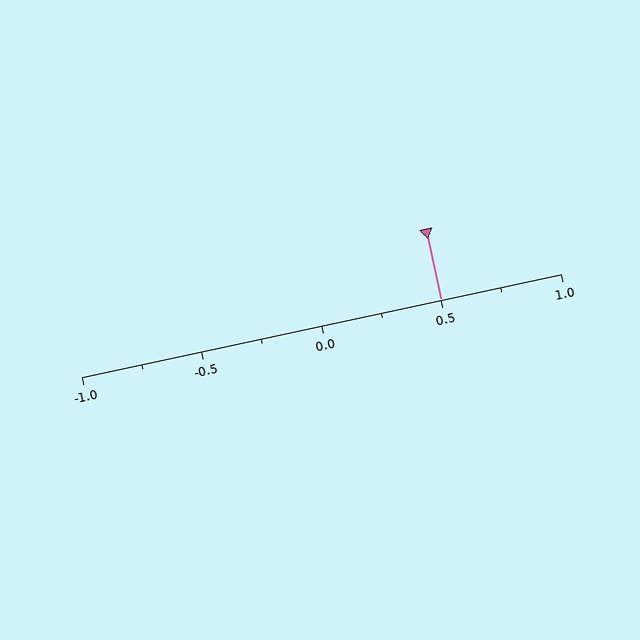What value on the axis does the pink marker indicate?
The marker indicates approximately 0.5.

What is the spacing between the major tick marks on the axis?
The major ticks are spaced 0.5 apart.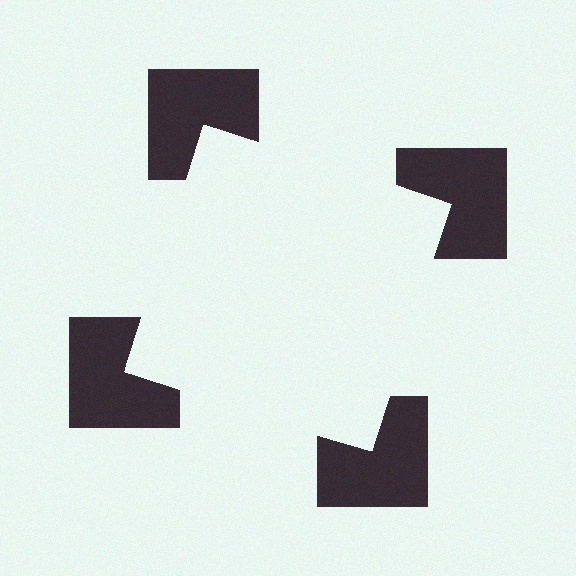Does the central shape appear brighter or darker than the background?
It typically appears slightly brighter than the background, even though no actual brightness change is drawn.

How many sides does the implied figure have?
4 sides.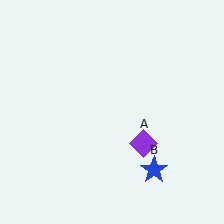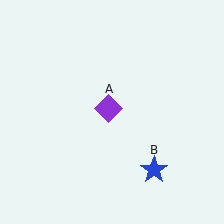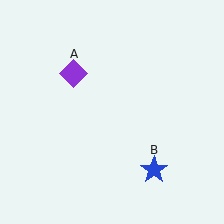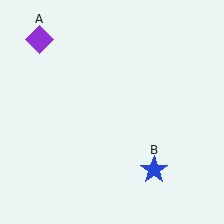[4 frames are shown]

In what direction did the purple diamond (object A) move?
The purple diamond (object A) moved up and to the left.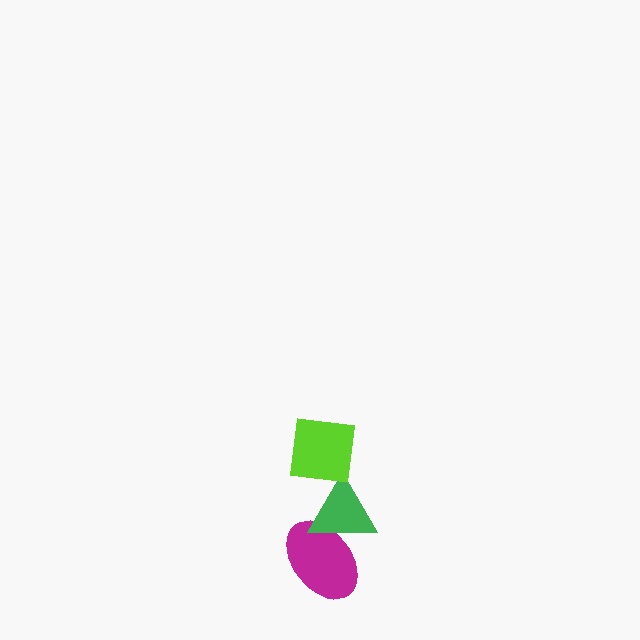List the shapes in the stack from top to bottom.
From top to bottom: the lime square, the green triangle, the magenta ellipse.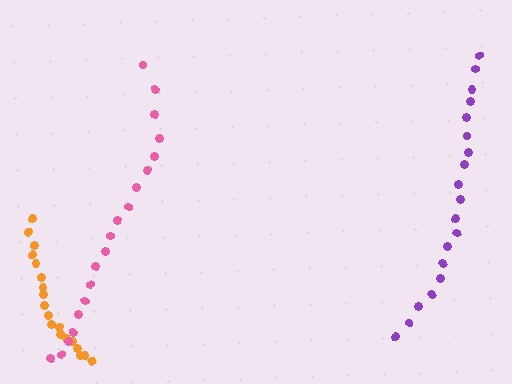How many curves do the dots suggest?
There are 3 distinct paths.